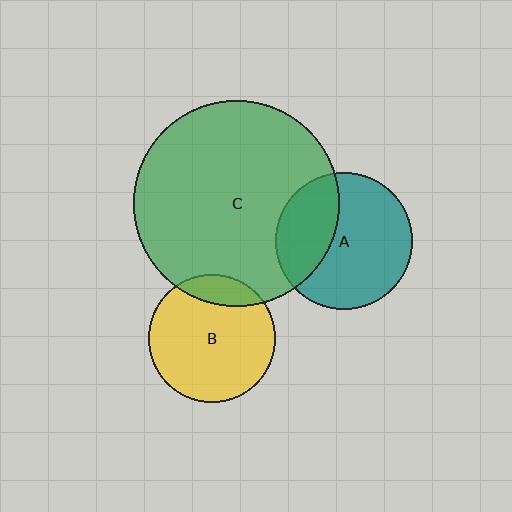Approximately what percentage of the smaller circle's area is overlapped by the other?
Approximately 15%.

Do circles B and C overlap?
Yes.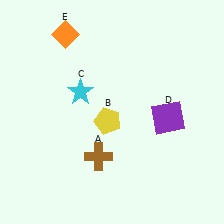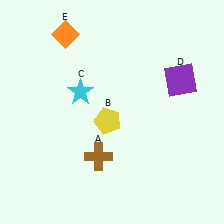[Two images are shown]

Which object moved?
The purple square (D) moved up.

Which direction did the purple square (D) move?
The purple square (D) moved up.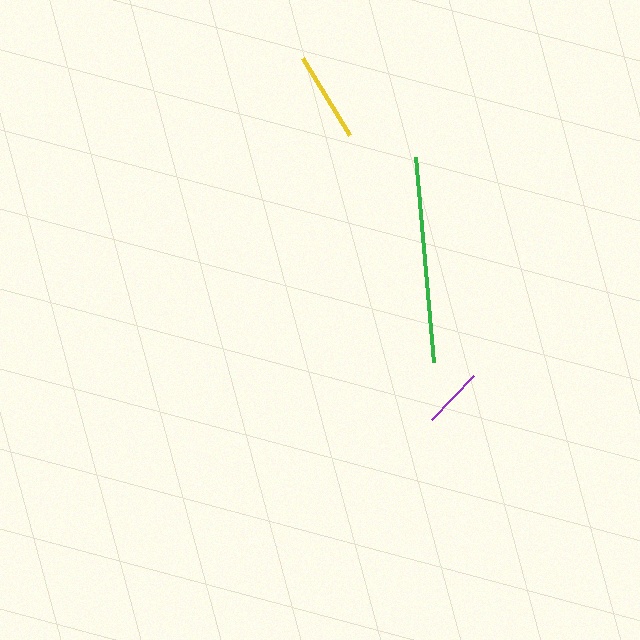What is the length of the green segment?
The green segment is approximately 206 pixels long.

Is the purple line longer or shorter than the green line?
The green line is longer than the purple line.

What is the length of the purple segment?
The purple segment is approximately 61 pixels long.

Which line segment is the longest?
The green line is the longest at approximately 206 pixels.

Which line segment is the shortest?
The purple line is the shortest at approximately 61 pixels.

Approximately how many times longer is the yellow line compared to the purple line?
The yellow line is approximately 1.5 times the length of the purple line.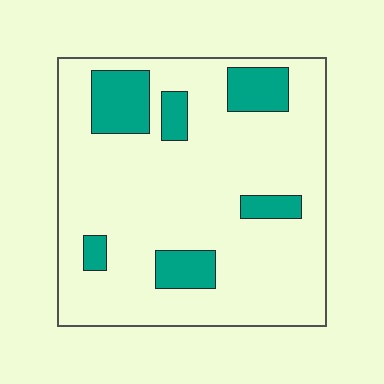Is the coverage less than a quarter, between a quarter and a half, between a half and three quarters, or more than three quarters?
Less than a quarter.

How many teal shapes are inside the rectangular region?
6.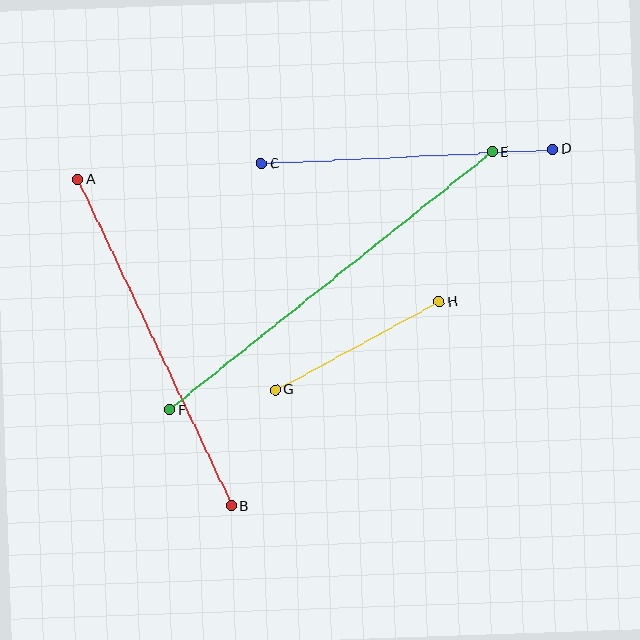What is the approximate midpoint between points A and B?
The midpoint is at approximately (155, 343) pixels.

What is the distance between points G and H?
The distance is approximately 186 pixels.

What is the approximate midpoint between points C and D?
The midpoint is at approximately (407, 156) pixels.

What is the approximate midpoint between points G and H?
The midpoint is at approximately (358, 346) pixels.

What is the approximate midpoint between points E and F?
The midpoint is at approximately (331, 281) pixels.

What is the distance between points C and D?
The distance is approximately 292 pixels.